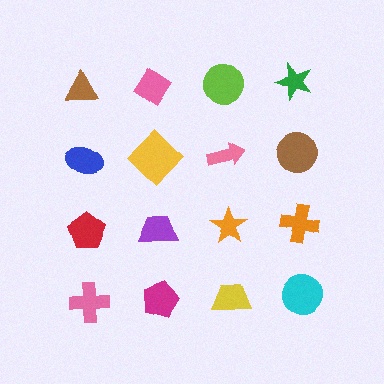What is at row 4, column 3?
A yellow trapezoid.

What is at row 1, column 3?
A lime circle.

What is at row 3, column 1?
A red pentagon.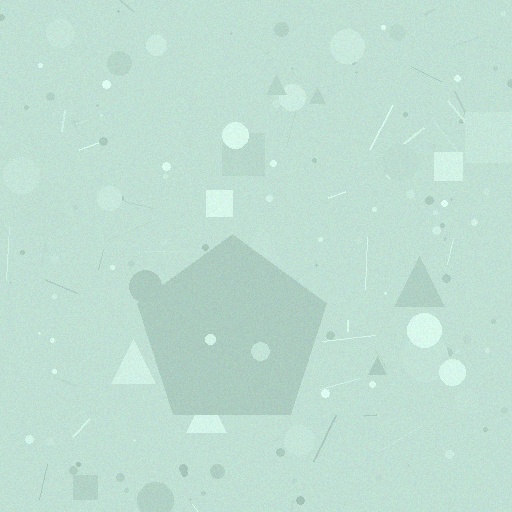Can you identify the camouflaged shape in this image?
The camouflaged shape is a pentagon.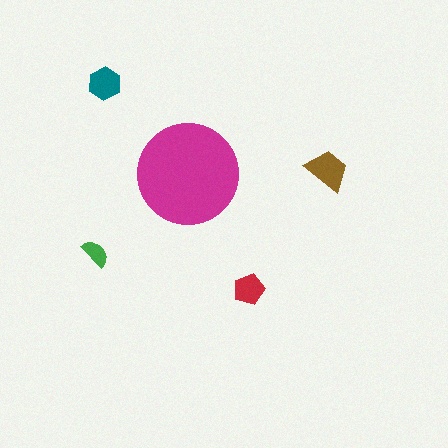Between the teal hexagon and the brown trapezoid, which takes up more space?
The brown trapezoid.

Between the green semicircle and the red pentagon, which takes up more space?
The red pentagon.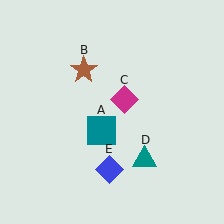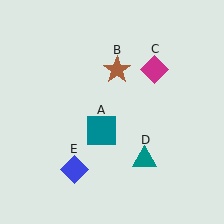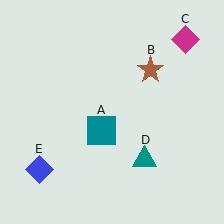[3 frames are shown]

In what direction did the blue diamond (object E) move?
The blue diamond (object E) moved left.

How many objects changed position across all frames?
3 objects changed position: brown star (object B), magenta diamond (object C), blue diamond (object E).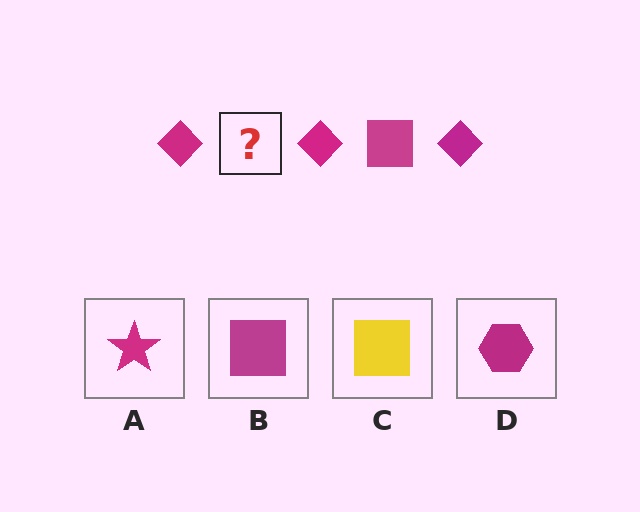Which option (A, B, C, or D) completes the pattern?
B.